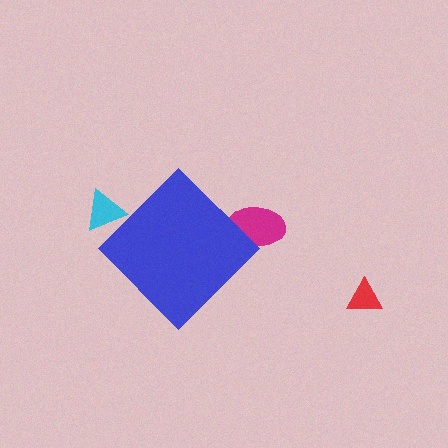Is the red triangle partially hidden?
No, the red triangle is fully visible.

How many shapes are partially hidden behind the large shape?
2 shapes are partially hidden.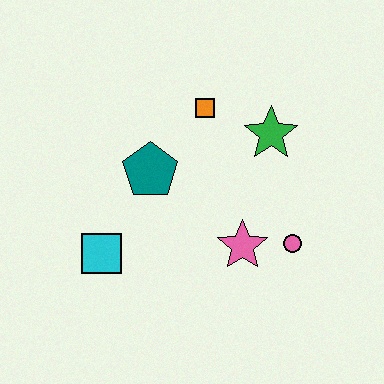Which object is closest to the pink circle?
The pink star is closest to the pink circle.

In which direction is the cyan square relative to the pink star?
The cyan square is to the left of the pink star.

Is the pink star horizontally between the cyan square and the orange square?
No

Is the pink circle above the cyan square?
Yes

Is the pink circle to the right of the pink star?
Yes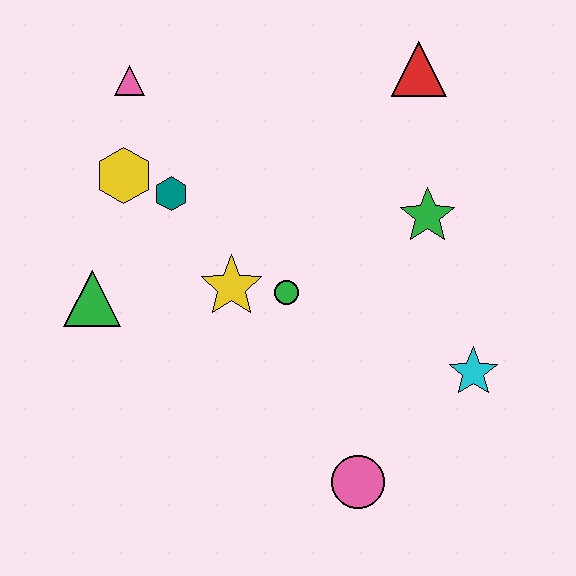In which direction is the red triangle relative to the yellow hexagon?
The red triangle is to the right of the yellow hexagon.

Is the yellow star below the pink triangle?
Yes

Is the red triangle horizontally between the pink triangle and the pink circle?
No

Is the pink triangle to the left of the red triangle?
Yes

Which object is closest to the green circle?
The yellow star is closest to the green circle.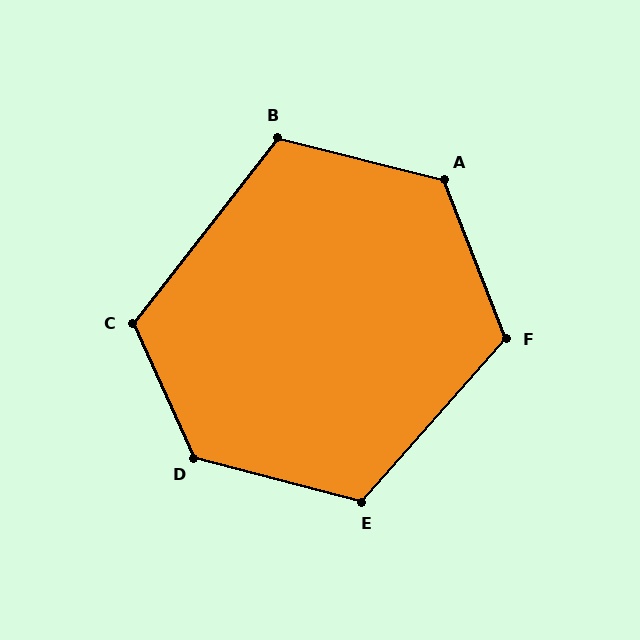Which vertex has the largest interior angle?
D, at approximately 129 degrees.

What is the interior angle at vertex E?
Approximately 117 degrees (obtuse).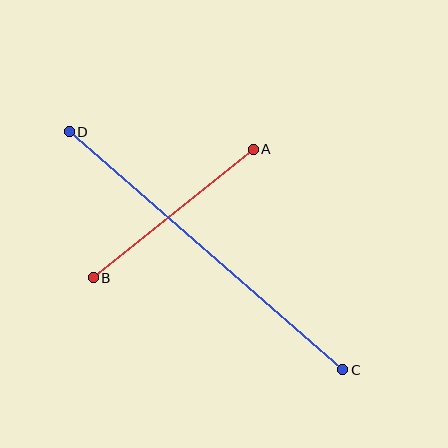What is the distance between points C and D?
The distance is approximately 362 pixels.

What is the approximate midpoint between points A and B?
The midpoint is at approximately (173, 213) pixels.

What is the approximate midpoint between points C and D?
The midpoint is at approximately (206, 251) pixels.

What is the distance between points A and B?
The distance is approximately 206 pixels.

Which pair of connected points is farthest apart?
Points C and D are farthest apart.